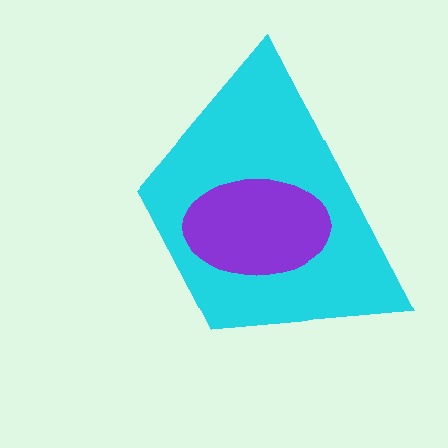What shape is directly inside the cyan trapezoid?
The purple ellipse.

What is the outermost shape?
The cyan trapezoid.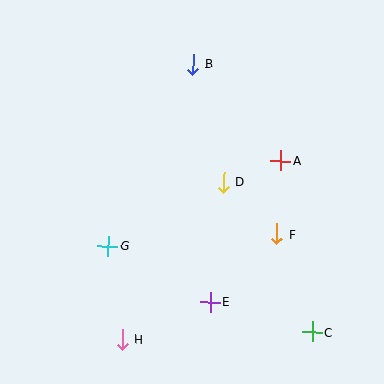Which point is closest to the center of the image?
Point D at (223, 182) is closest to the center.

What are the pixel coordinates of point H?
Point H is at (122, 340).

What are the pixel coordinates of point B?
Point B is at (193, 64).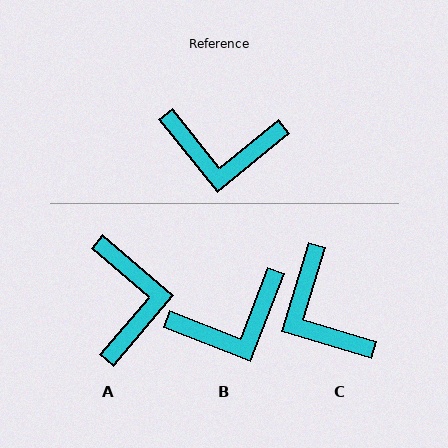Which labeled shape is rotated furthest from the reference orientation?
A, about 101 degrees away.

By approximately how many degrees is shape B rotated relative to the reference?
Approximately 30 degrees counter-clockwise.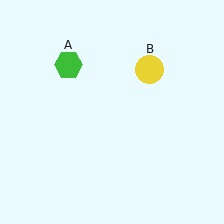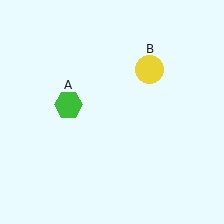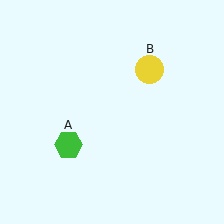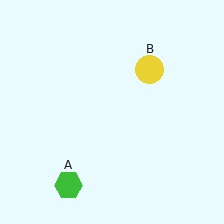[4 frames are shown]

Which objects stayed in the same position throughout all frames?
Yellow circle (object B) remained stationary.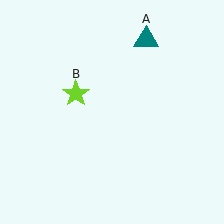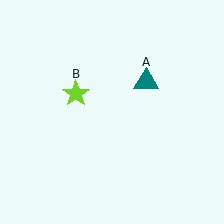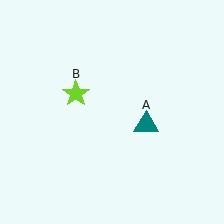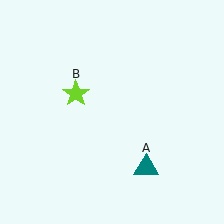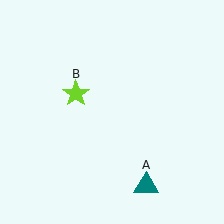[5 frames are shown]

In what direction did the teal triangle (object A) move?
The teal triangle (object A) moved down.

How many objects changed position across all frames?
1 object changed position: teal triangle (object A).